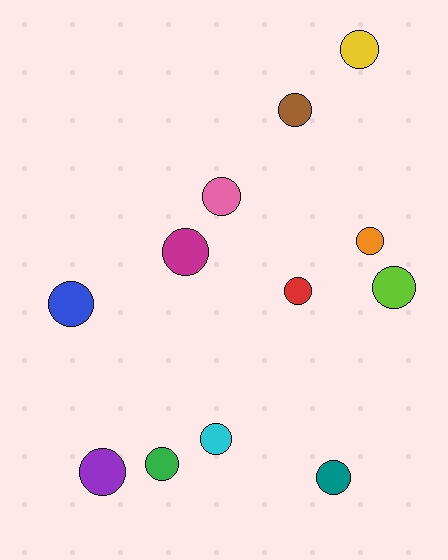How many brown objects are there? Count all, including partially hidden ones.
There is 1 brown object.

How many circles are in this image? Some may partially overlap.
There are 12 circles.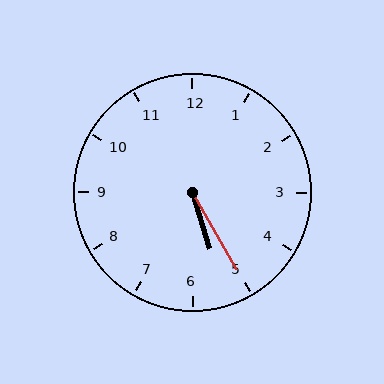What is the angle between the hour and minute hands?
Approximately 12 degrees.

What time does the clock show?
5:25.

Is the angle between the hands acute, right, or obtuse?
It is acute.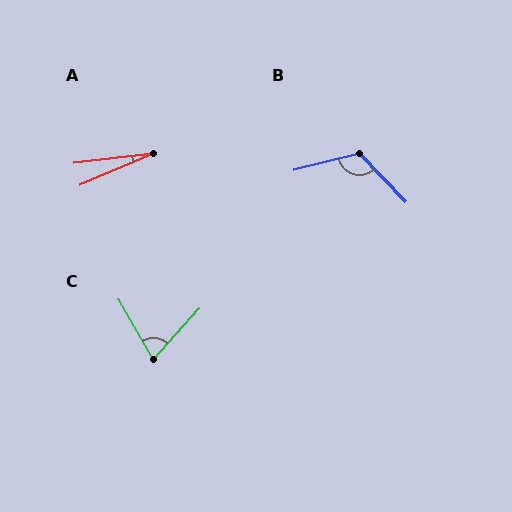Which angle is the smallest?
A, at approximately 16 degrees.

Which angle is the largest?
B, at approximately 119 degrees.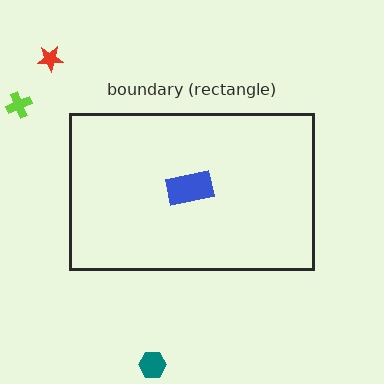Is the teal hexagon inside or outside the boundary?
Outside.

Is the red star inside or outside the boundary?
Outside.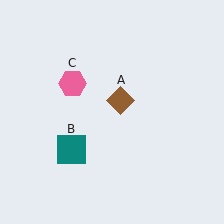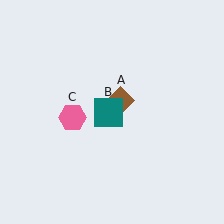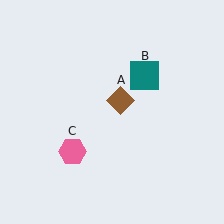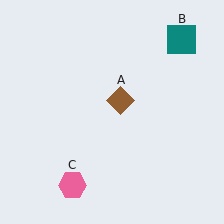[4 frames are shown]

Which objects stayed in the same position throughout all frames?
Brown diamond (object A) remained stationary.